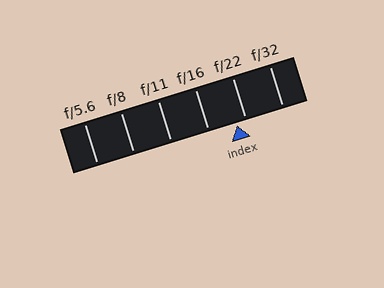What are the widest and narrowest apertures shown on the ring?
The widest aperture shown is f/5.6 and the narrowest is f/32.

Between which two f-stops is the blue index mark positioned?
The index mark is between f/16 and f/22.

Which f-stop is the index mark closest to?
The index mark is closest to f/22.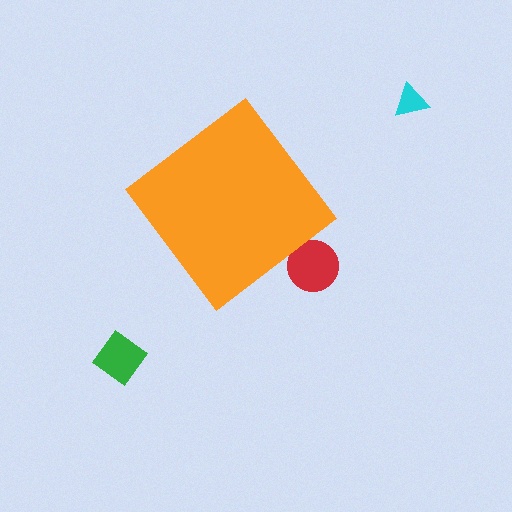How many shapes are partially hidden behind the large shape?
1 shape is partially hidden.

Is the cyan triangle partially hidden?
No, the cyan triangle is fully visible.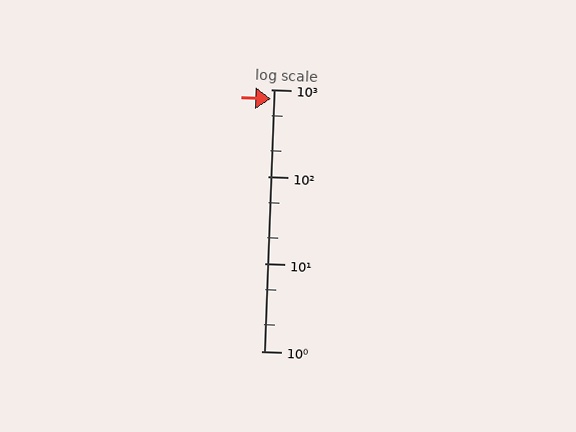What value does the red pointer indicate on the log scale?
The pointer indicates approximately 770.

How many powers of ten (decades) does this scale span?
The scale spans 3 decades, from 1 to 1000.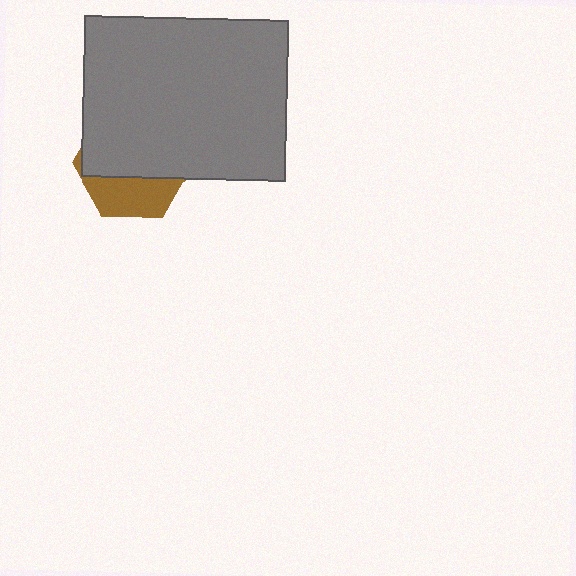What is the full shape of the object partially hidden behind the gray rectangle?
The partially hidden object is a brown hexagon.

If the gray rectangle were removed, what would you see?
You would see the complete brown hexagon.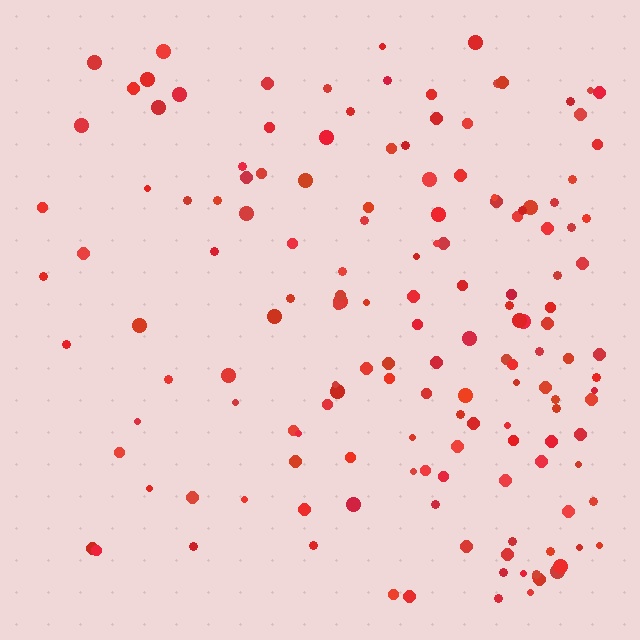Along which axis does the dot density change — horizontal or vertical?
Horizontal.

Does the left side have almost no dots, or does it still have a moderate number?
Still a moderate number, just noticeably fewer than the right.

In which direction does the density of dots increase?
From left to right, with the right side densest.